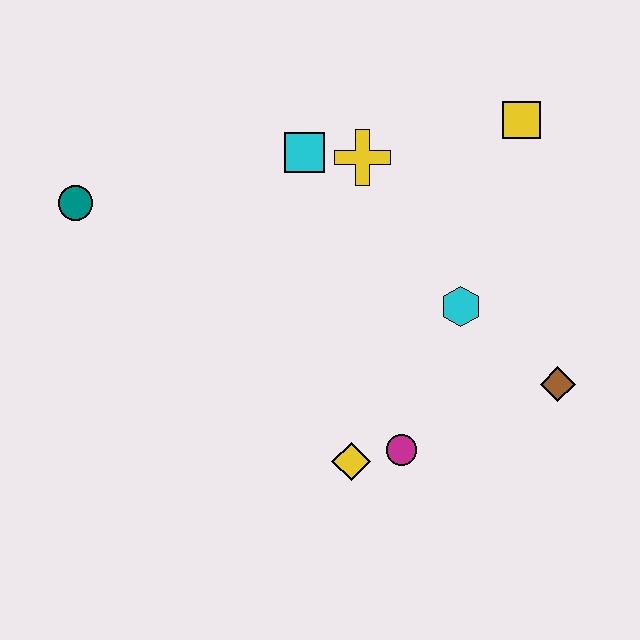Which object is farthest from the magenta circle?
The teal circle is farthest from the magenta circle.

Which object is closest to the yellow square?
The yellow cross is closest to the yellow square.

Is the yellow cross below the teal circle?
No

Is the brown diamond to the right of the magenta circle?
Yes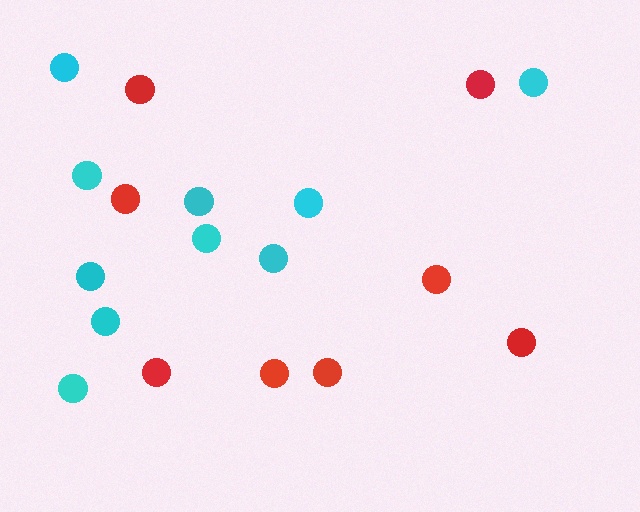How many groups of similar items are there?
There are 2 groups: one group of cyan circles (10) and one group of red circles (8).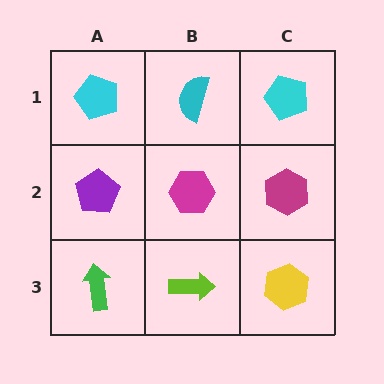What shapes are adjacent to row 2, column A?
A cyan pentagon (row 1, column A), a green arrow (row 3, column A), a magenta hexagon (row 2, column B).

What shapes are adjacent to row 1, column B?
A magenta hexagon (row 2, column B), a cyan pentagon (row 1, column A), a cyan pentagon (row 1, column C).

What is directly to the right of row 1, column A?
A cyan semicircle.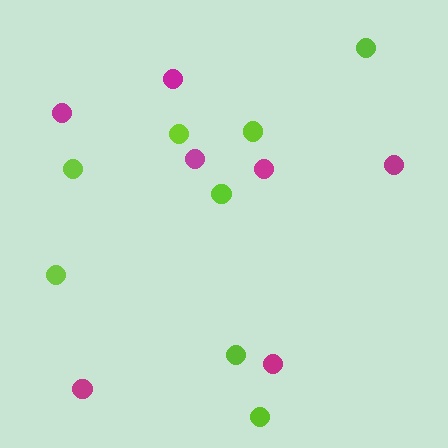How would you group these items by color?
There are 2 groups: one group of lime circles (8) and one group of magenta circles (7).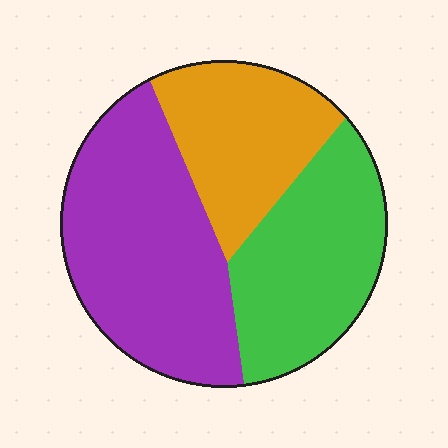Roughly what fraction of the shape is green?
Green takes up about one third (1/3) of the shape.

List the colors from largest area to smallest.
From largest to smallest: purple, green, orange.